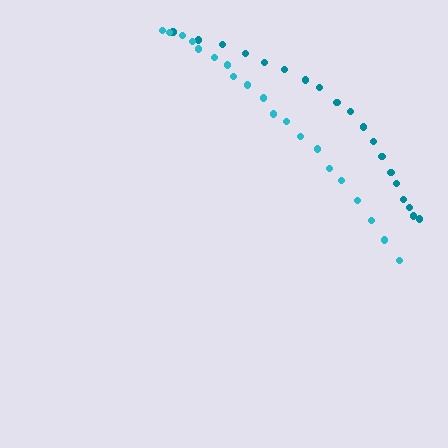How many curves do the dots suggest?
There are 2 distinct paths.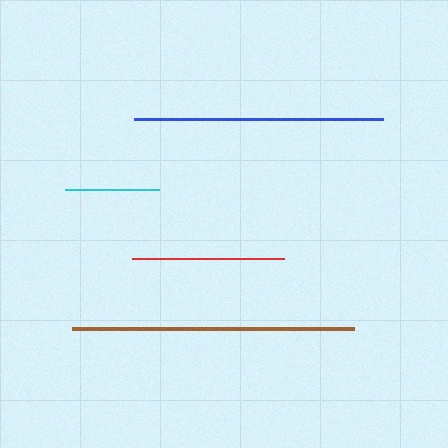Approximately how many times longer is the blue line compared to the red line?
The blue line is approximately 1.6 times the length of the red line.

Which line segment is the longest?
The brown line is the longest at approximately 283 pixels.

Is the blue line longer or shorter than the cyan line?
The blue line is longer than the cyan line.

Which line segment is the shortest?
The cyan line is the shortest at approximately 94 pixels.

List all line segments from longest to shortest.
From longest to shortest: brown, blue, red, cyan.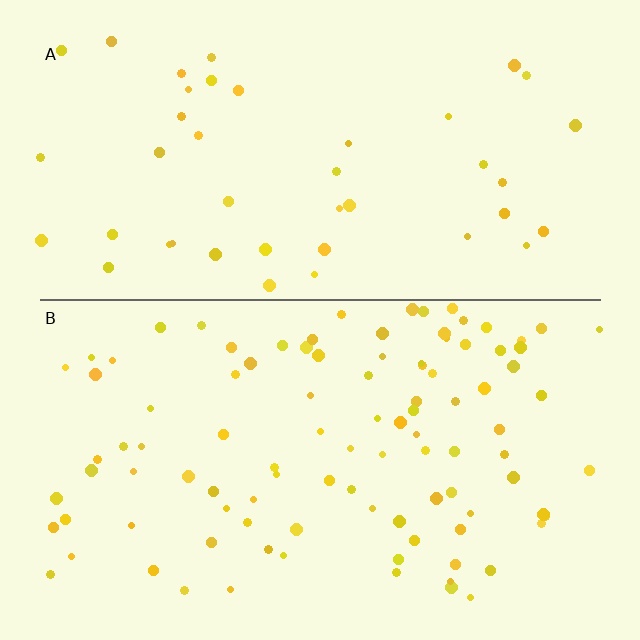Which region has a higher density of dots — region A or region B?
B (the bottom).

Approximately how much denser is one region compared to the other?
Approximately 2.3× — region B over region A.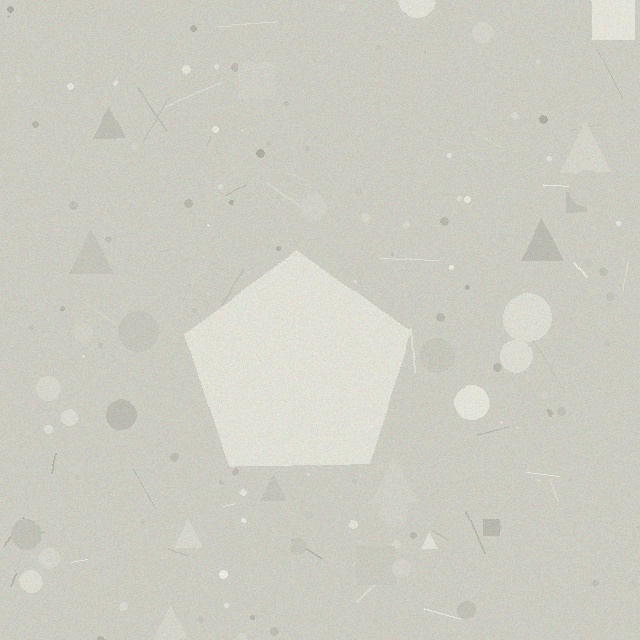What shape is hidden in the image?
A pentagon is hidden in the image.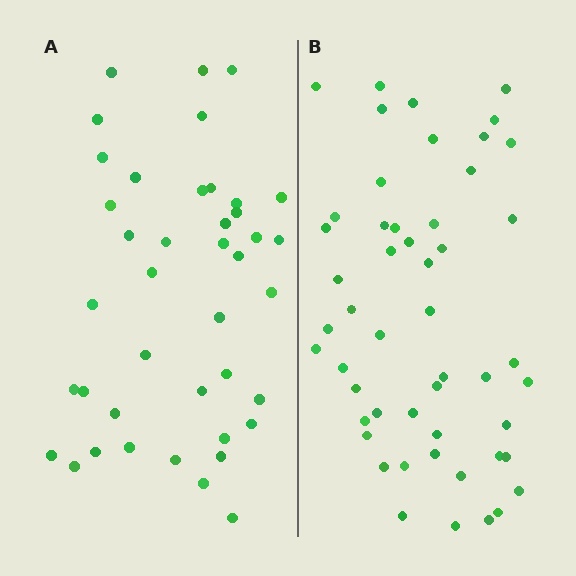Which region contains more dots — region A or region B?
Region B (the right region) has more dots.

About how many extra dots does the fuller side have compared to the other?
Region B has roughly 10 or so more dots than region A.